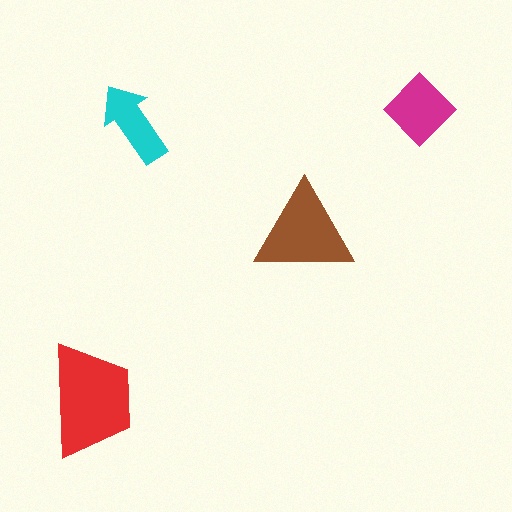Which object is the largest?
The red trapezoid.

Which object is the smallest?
The cyan arrow.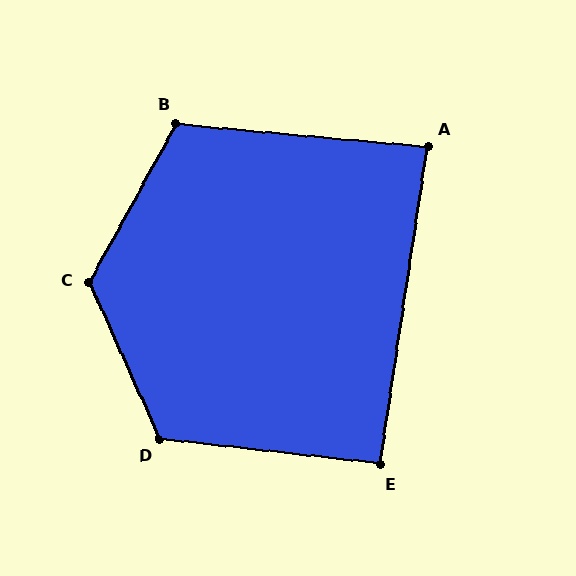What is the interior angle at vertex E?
Approximately 92 degrees (approximately right).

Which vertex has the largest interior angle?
C, at approximately 127 degrees.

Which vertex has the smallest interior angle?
A, at approximately 87 degrees.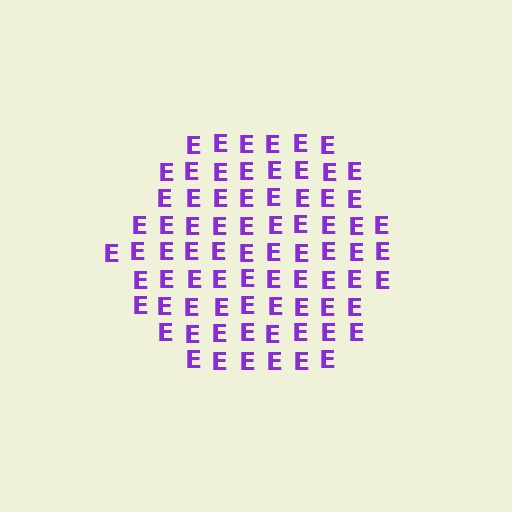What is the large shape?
The large shape is a hexagon.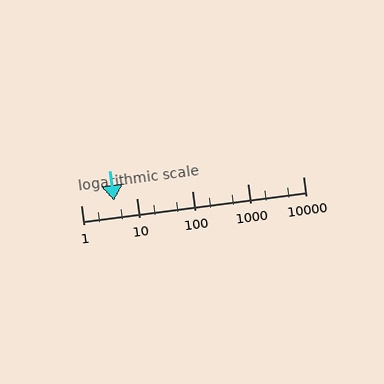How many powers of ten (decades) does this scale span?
The scale spans 4 decades, from 1 to 10000.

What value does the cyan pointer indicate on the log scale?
The pointer indicates approximately 4.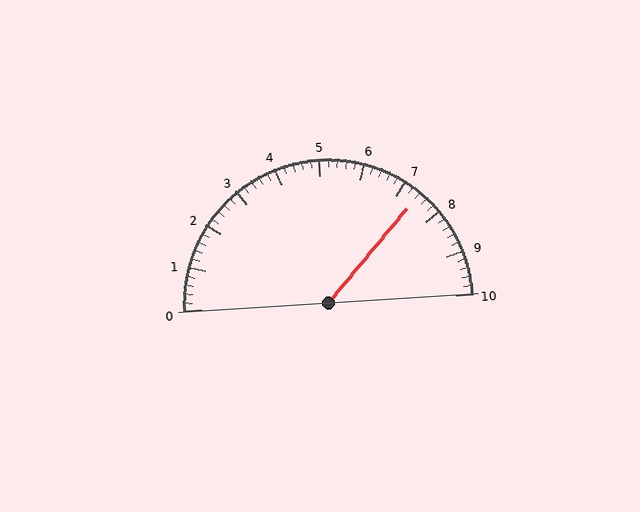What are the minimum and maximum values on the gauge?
The gauge ranges from 0 to 10.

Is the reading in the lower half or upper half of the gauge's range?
The reading is in the upper half of the range (0 to 10).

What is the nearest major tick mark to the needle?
The nearest major tick mark is 7.